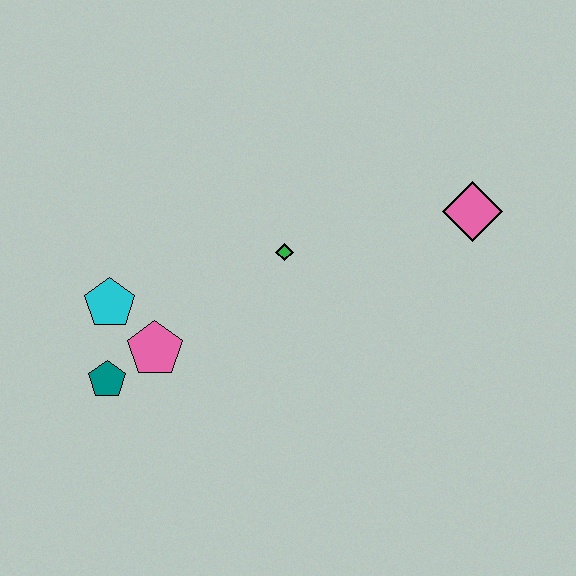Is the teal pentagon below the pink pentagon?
Yes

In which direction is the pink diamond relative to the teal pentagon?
The pink diamond is to the right of the teal pentagon.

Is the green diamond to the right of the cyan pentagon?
Yes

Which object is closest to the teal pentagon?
The pink pentagon is closest to the teal pentagon.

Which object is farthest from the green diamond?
The teal pentagon is farthest from the green diamond.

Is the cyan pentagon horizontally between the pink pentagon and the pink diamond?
No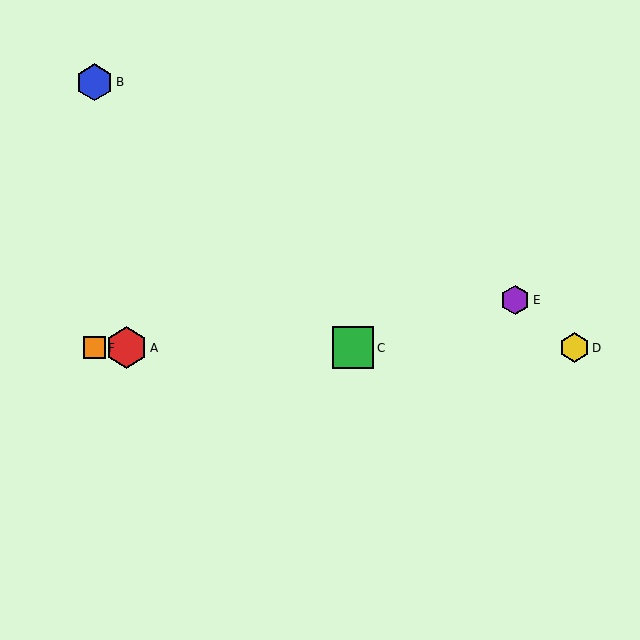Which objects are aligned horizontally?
Objects A, C, D, F are aligned horizontally.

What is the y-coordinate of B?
Object B is at y≈82.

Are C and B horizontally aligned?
No, C is at y≈348 and B is at y≈82.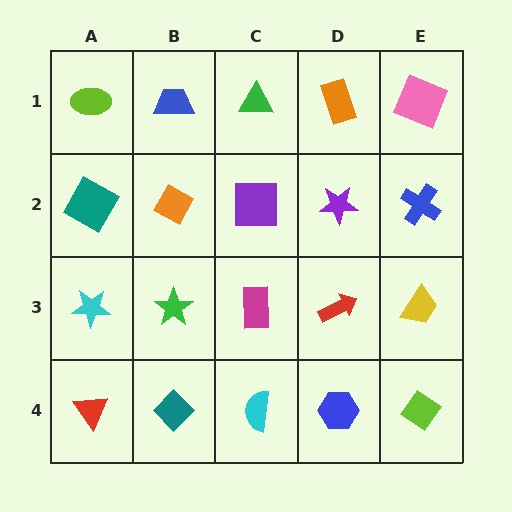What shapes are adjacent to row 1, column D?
A purple star (row 2, column D), a green triangle (row 1, column C), a pink square (row 1, column E).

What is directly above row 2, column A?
A lime ellipse.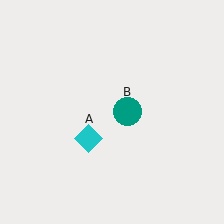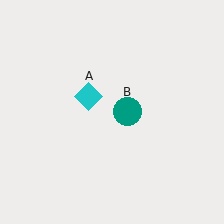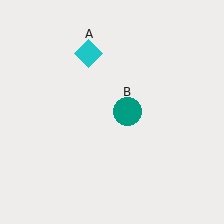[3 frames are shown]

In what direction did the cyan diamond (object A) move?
The cyan diamond (object A) moved up.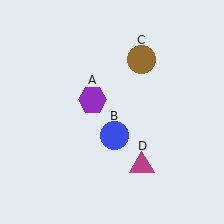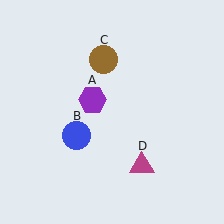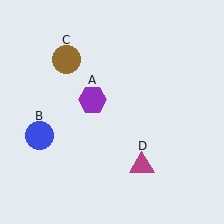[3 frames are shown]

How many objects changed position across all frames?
2 objects changed position: blue circle (object B), brown circle (object C).